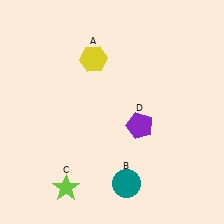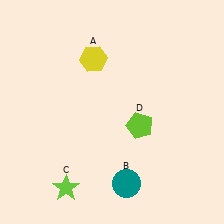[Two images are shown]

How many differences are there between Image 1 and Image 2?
There is 1 difference between the two images.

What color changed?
The pentagon (D) changed from purple in Image 1 to lime in Image 2.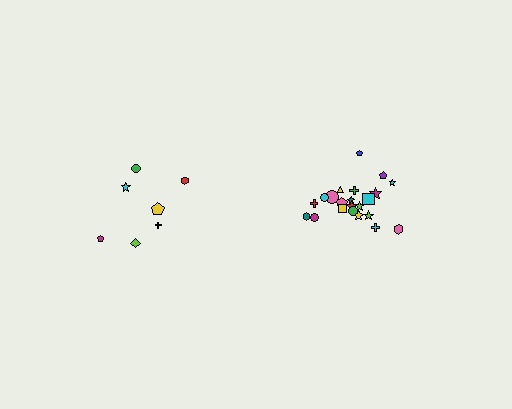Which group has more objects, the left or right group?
The right group.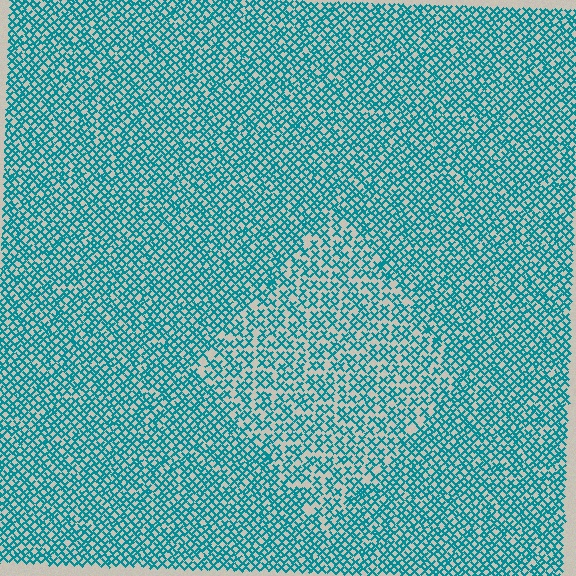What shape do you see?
I see a diamond.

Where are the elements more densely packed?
The elements are more densely packed outside the diamond boundary.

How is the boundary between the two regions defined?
The boundary is defined by a change in element density (approximately 1.5x ratio). All elements are the same color, size, and shape.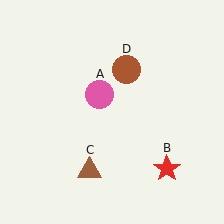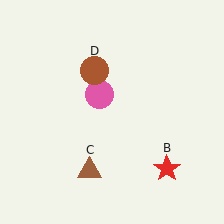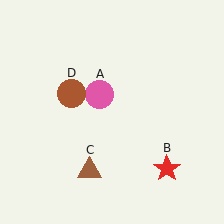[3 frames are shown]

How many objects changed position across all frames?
1 object changed position: brown circle (object D).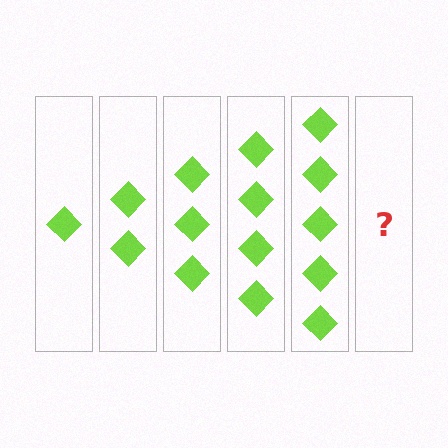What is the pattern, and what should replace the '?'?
The pattern is that each step adds one more diamond. The '?' should be 6 diamonds.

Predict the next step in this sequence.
The next step is 6 diamonds.